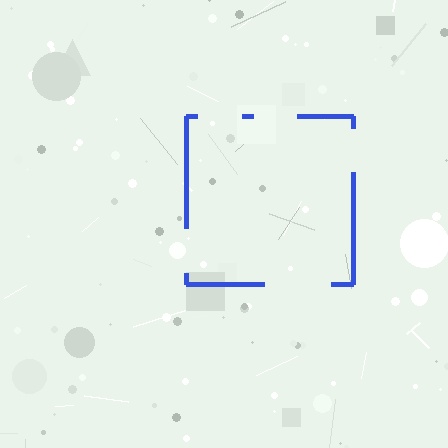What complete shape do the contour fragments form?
The contour fragments form a square.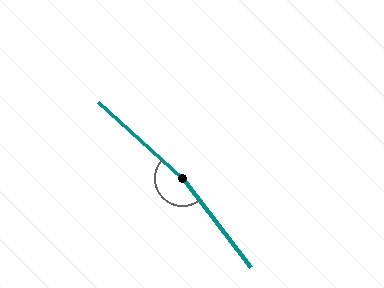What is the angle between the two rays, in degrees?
Approximately 170 degrees.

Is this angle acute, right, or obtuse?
It is obtuse.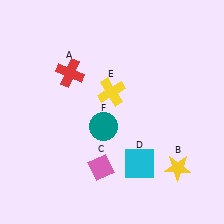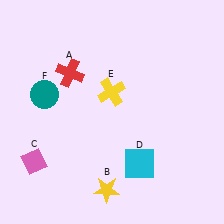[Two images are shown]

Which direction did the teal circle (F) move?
The teal circle (F) moved left.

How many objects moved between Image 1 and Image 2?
3 objects moved between the two images.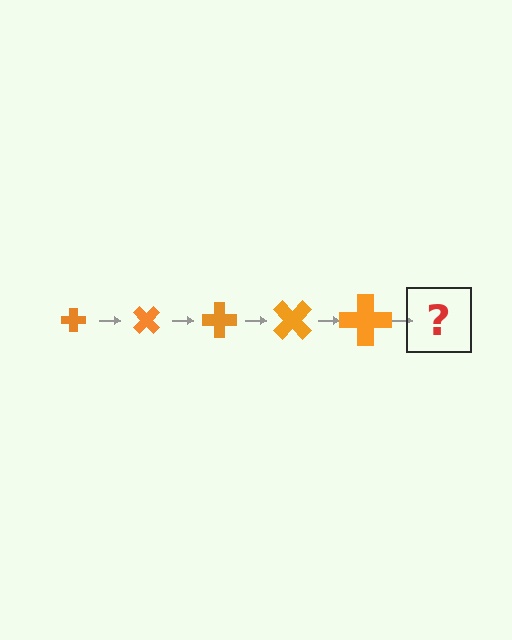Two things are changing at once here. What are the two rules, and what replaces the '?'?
The two rules are that the cross grows larger each step and it rotates 45 degrees each step. The '?' should be a cross, larger than the previous one and rotated 225 degrees from the start.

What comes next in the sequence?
The next element should be a cross, larger than the previous one and rotated 225 degrees from the start.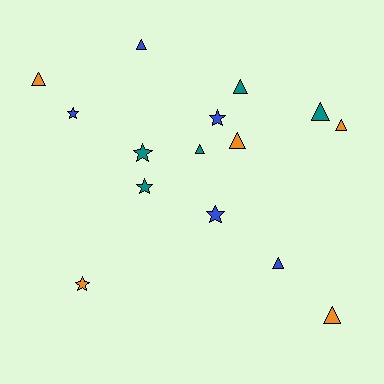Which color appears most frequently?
Orange, with 5 objects.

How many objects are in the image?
There are 15 objects.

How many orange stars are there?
There is 1 orange star.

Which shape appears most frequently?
Triangle, with 9 objects.